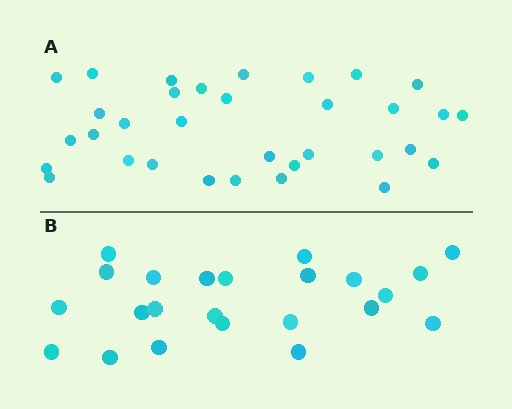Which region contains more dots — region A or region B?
Region A (the top region) has more dots.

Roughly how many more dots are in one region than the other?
Region A has roughly 10 or so more dots than region B.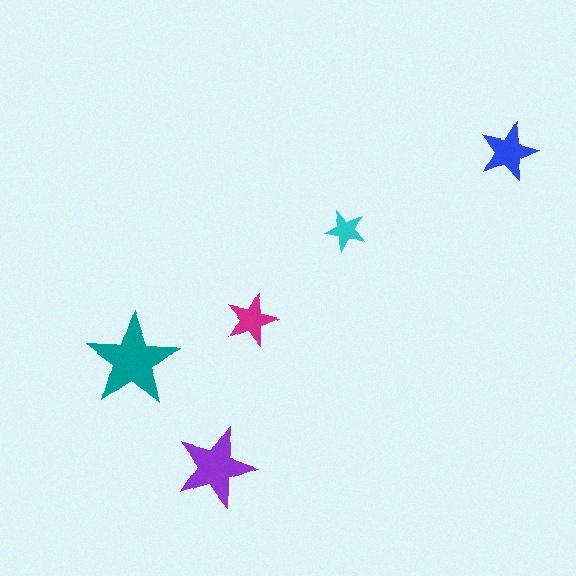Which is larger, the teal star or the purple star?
The teal one.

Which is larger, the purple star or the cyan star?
The purple one.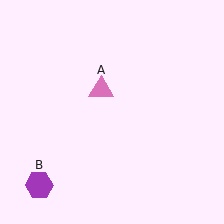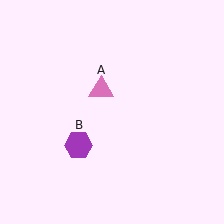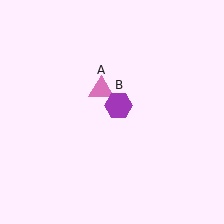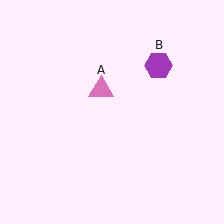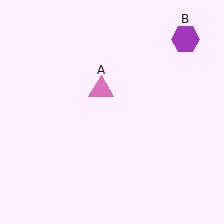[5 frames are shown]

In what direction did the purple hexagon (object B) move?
The purple hexagon (object B) moved up and to the right.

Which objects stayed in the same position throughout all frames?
Pink triangle (object A) remained stationary.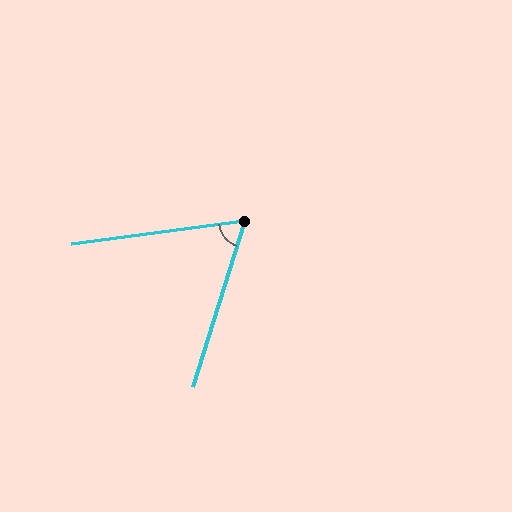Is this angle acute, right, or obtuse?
It is acute.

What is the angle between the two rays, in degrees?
Approximately 65 degrees.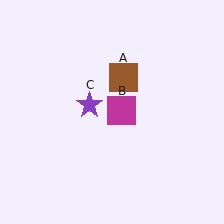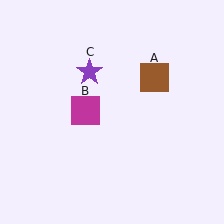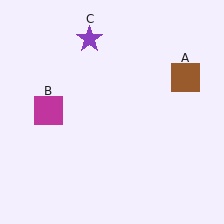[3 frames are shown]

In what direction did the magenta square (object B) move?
The magenta square (object B) moved left.